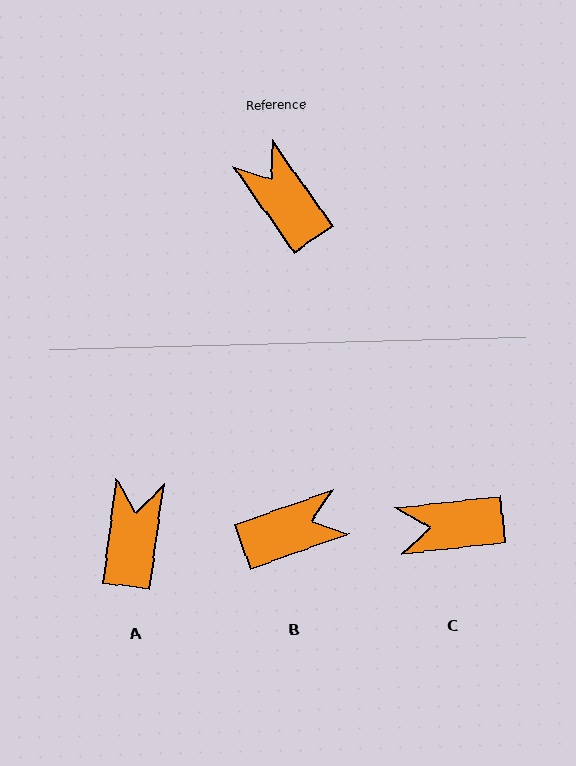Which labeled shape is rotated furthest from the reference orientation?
B, about 105 degrees away.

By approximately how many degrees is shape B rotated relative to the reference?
Approximately 105 degrees clockwise.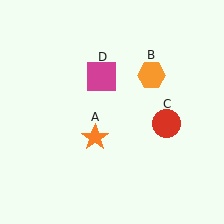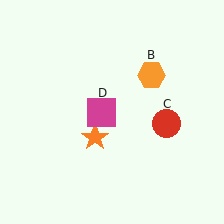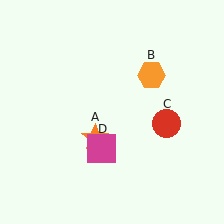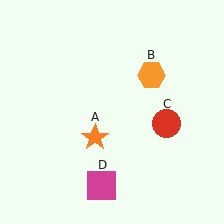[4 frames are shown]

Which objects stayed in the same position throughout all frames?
Orange star (object A) and orange hexagon (object B) and red circle (object C) remained stationary.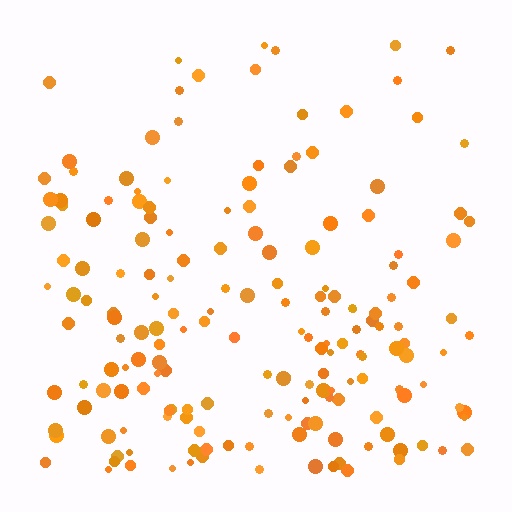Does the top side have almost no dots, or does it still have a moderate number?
Still a moderate number, just noticeably fewer than the bottom.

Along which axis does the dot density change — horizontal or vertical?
Vertical.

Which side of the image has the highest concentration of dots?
The bottom.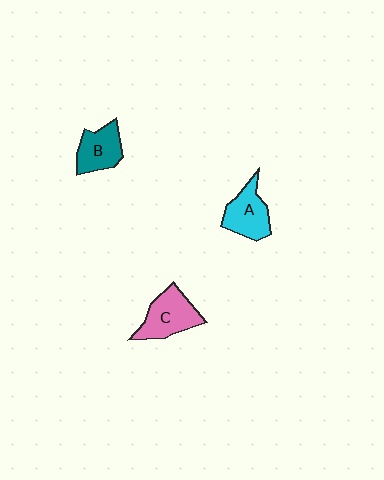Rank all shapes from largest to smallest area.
From largest to smallest: C (pink), A (cyan), B (teal).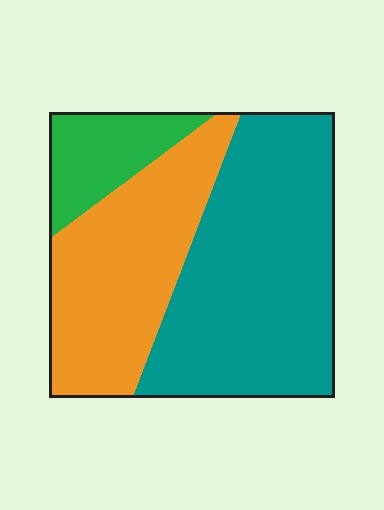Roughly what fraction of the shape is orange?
Orange takes up between a quarter and a half of the shape.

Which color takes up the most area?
Teal, at roughly 50%.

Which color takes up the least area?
Green, at roughly 15%.